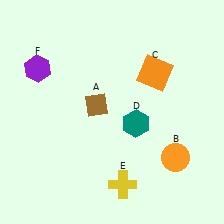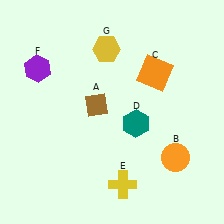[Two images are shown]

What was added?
A yellow hexagon (G) was added in Image 2.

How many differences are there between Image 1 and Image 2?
There is 1 difference between the two images.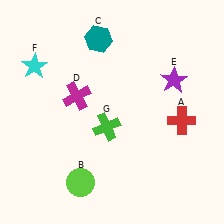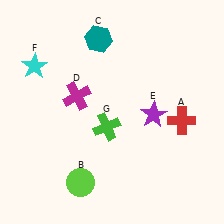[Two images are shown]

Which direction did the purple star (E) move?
The purple star (E) moved down.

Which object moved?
The purple star (E) moved down.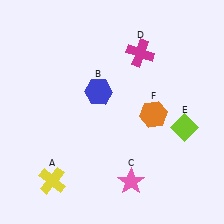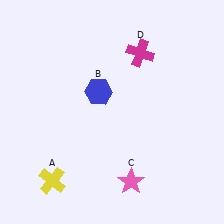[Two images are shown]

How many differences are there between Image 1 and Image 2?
There are 2 differences between the two images.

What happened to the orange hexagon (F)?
The orange hexagon (F) was removed in Image 2. It was in the bottom-right area of Image 1.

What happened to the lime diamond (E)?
The lime diamond (E) was removed in Image 2. It was in the bottom-right area of Image 1.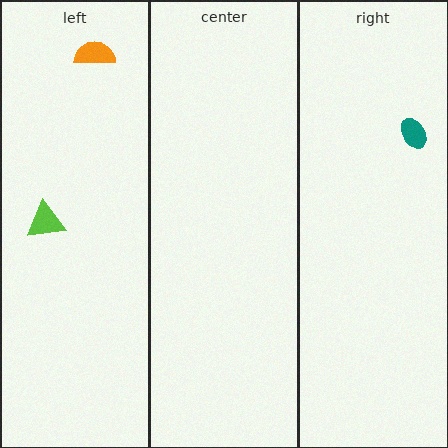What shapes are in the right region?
The teal ellipse.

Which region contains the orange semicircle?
The left region.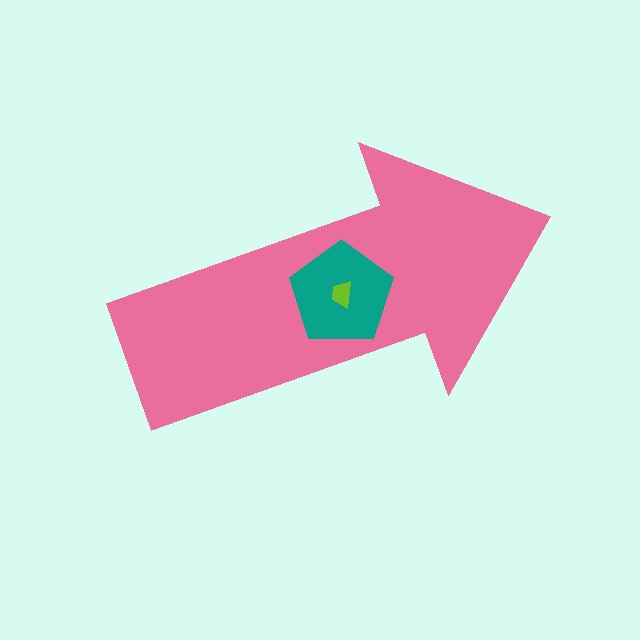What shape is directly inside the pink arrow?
The teal pentagon.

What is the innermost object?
The lime trapezoid.